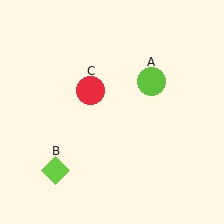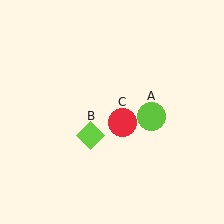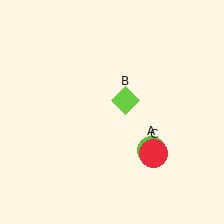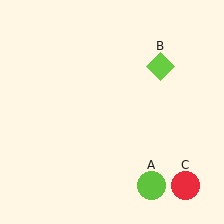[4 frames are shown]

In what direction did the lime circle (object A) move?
The lime circle (object A) moved down.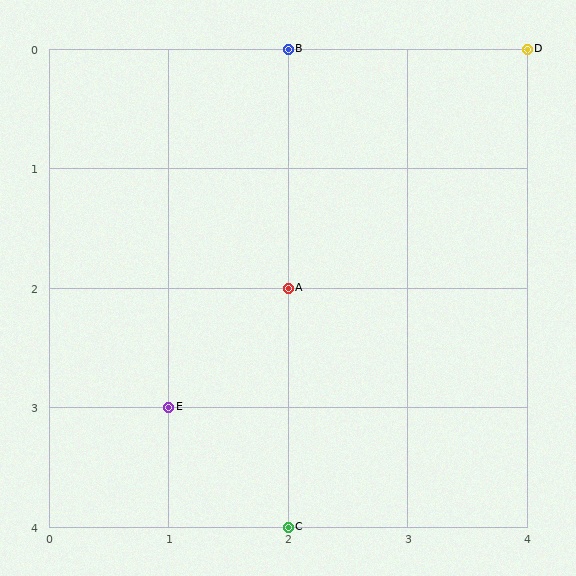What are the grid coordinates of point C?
Point C is at grid coordinates (2, 4).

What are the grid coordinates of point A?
Point A is at grid coordinates (2, 2).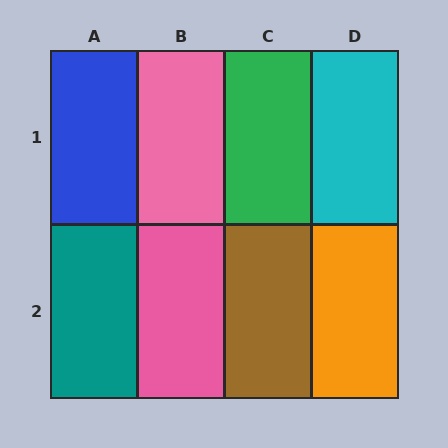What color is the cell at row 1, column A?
Blue.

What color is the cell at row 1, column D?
Cyan.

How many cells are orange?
1 cell is orange.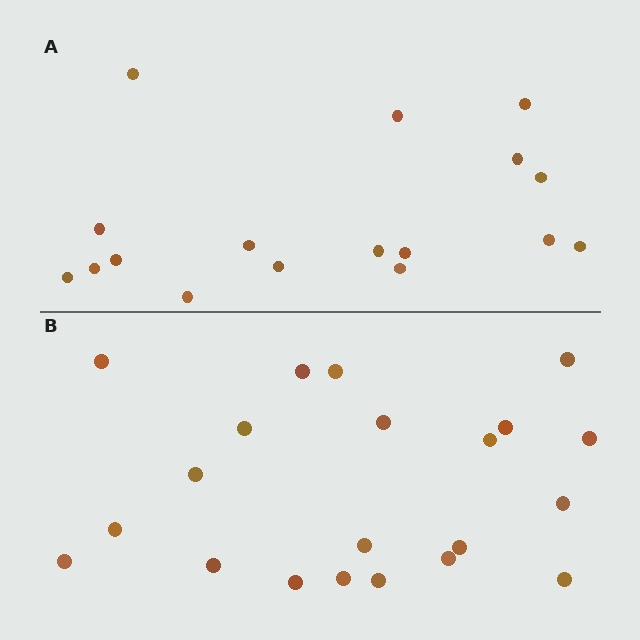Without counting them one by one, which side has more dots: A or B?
Region B (the bottom region) has more dots.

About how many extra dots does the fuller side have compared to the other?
Region B has about 4 more dots than region A.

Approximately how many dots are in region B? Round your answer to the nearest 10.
About 20 dots. (The exact count is 21, which rounds to 20.)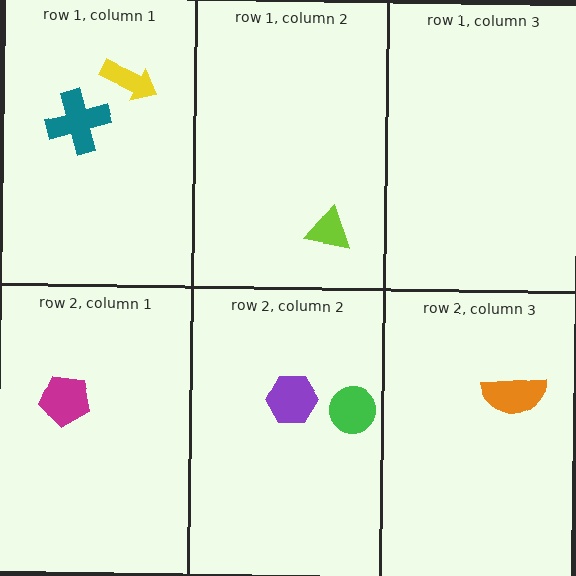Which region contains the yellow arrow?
The row 1, column 1 region.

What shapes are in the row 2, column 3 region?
The orange semicircle.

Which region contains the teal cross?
The row 1, column 1 region.